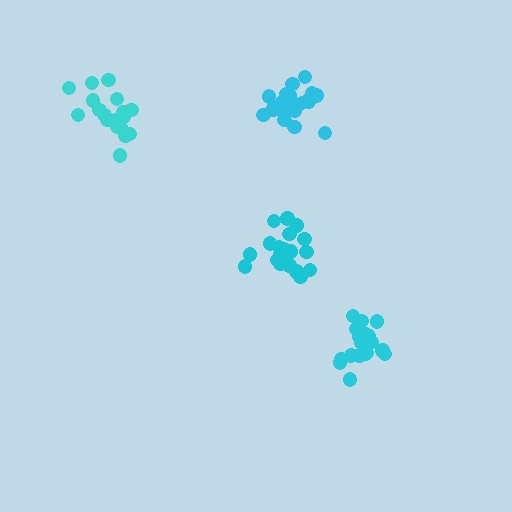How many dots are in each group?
Group 1: 21 dots, Group 2: 19 dots, Group 3: 21 dots, Group 4: 20 dots (81 total).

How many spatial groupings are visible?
There are 4 spatial groupings.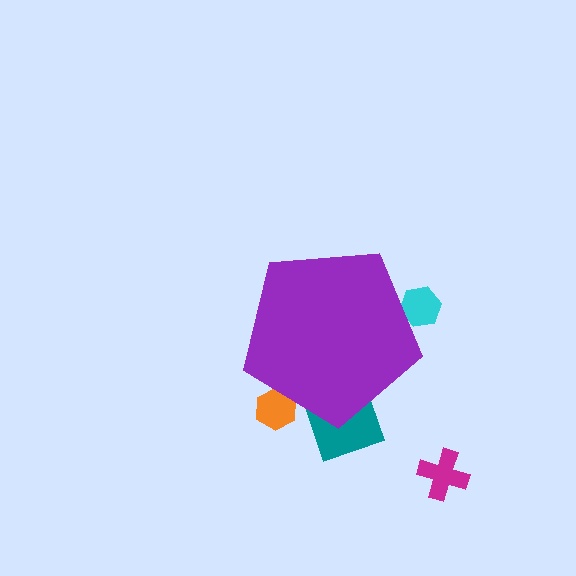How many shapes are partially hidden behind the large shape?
3 shapes are partially hidden.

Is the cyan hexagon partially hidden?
Yes, the cyan hexagon is partially hidden behind the purple pentagon.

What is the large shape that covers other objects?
A purple pentagon.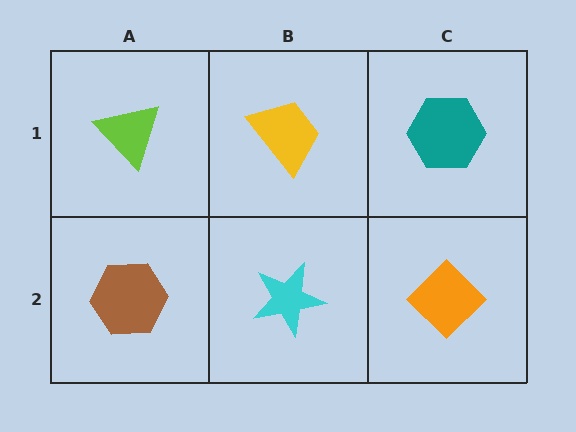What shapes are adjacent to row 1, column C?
An orange diamond (row 2, column C), a yellow trapezoid (row 1, column B).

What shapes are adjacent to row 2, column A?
A lime triangle (row 1, column A), a cyan star (row 2, column B).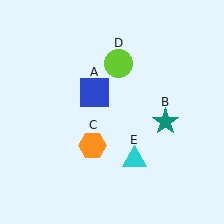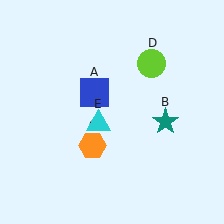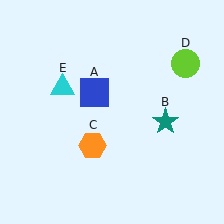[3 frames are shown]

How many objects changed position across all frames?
2 objects changed position: lime circle (object D), cyan triangle (object E).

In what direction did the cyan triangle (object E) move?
The cyan triangle (object E) moved up and to the left.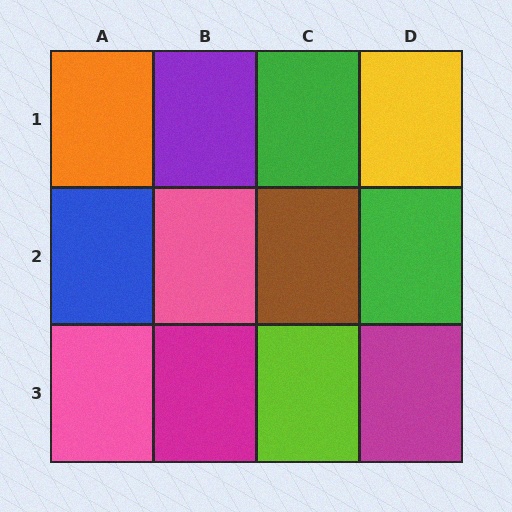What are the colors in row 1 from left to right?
Orange, purple, green, yellow.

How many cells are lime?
1 cell is lime.